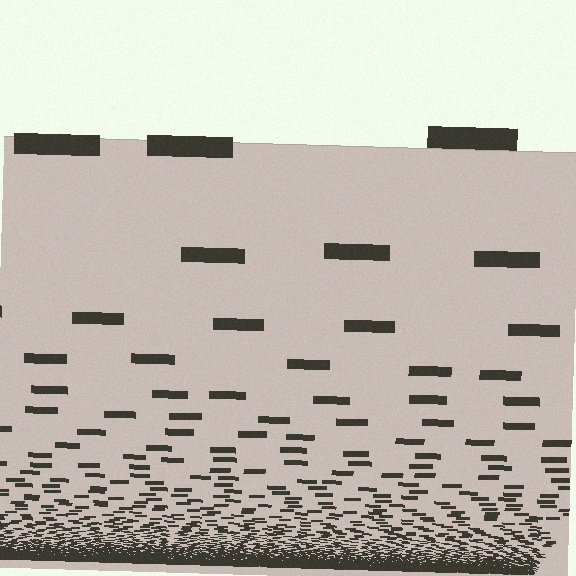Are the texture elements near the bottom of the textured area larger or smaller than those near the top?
Smaller. The gradient is inverted — elements near the bottom are smaller and denser.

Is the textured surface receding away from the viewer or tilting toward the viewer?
The surface appears to tilt toward the viewer. Texture elements get larger and sparser toward the top.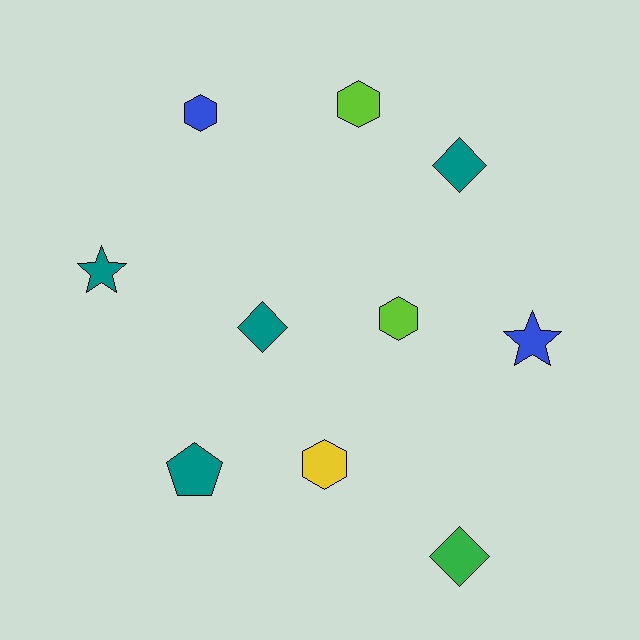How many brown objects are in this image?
There are no brown objects.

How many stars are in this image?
There are 2 stars.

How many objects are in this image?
There are 10 objects.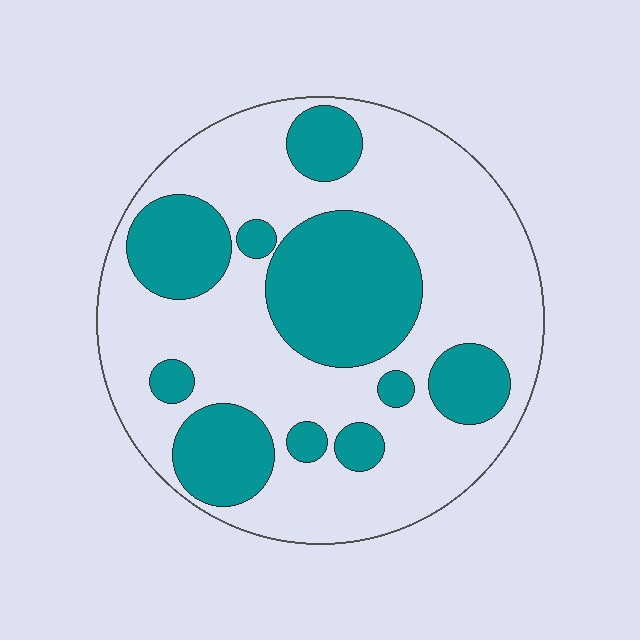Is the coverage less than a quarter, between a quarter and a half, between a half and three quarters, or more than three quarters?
Between a quarter and a half.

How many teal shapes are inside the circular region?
10.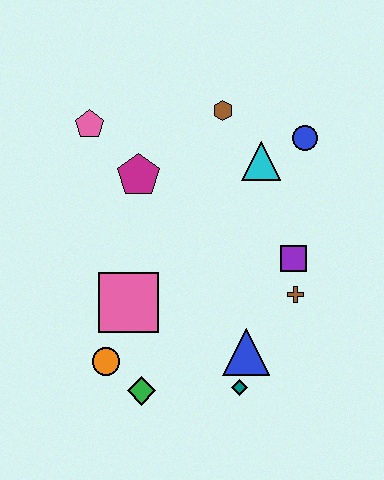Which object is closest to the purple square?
The brown cross is closest to the purple square.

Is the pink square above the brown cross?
No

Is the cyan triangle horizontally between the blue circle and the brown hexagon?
Yes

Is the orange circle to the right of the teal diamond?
No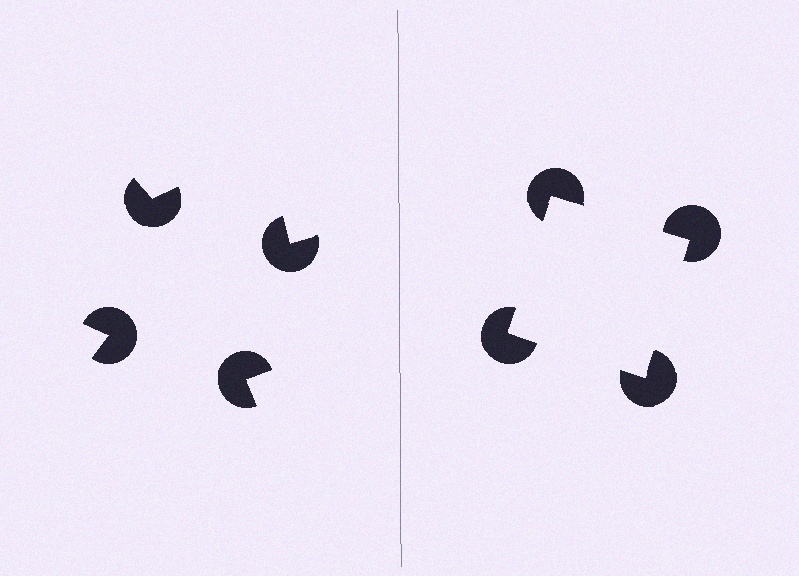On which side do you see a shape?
An illusory square appears on the right side. On the left side the wedge cuts are rotated, so no coherent shape forms.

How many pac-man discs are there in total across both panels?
8 — 4 on each side.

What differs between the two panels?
The pac-man discs are positioned identically on both sides; only the wedge orientations differ. On the right they align to a square; on the left they are misaligned.